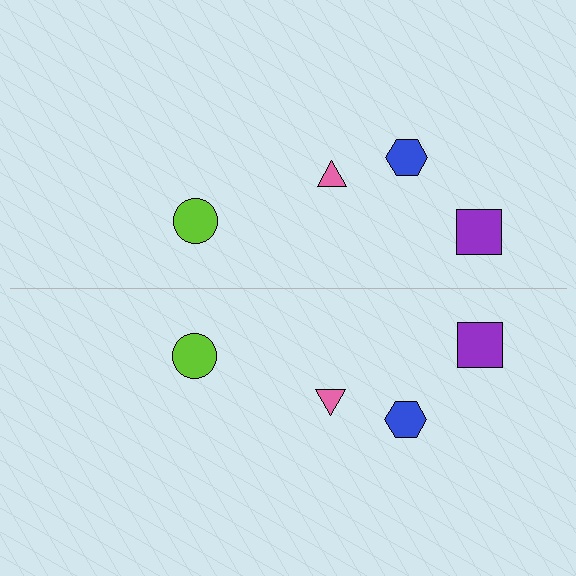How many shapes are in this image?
There are 8 shapes in this image.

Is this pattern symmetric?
Yes, this pattern has bilateral (reflection) symmetry.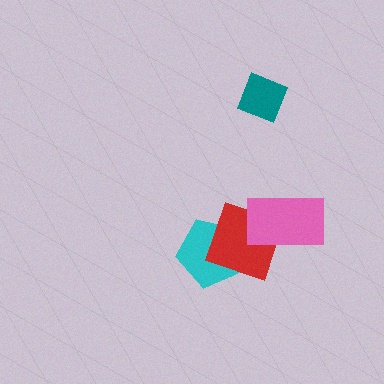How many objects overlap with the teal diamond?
0 objects overlap with the teal diamond.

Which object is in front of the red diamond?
The pink rectangle is in front of the red diamond.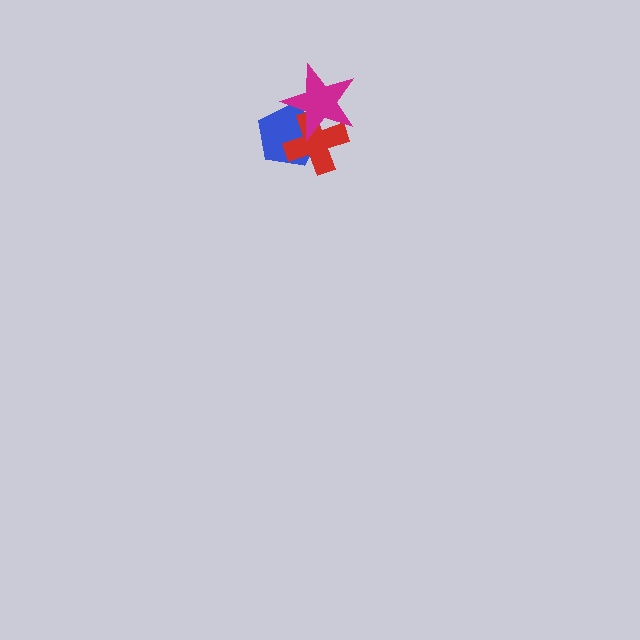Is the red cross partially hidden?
Yes, it is partially covered by another shape.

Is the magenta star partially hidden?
No, no other shape covers it.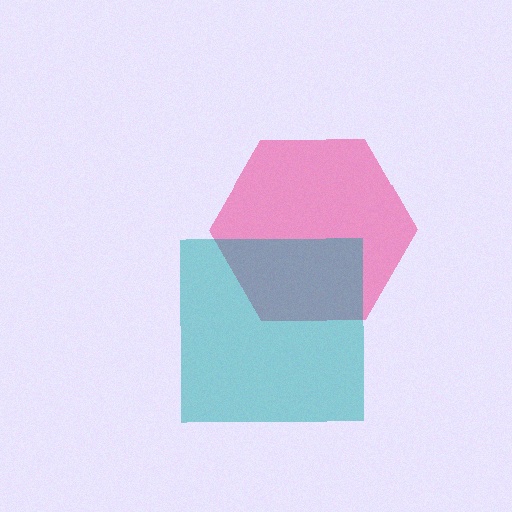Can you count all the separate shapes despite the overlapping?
Yes, there are 2 separate shapes.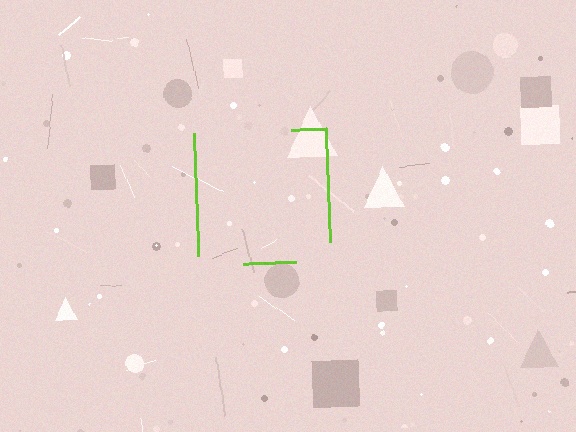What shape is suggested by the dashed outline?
The dashed outline suggests a square.